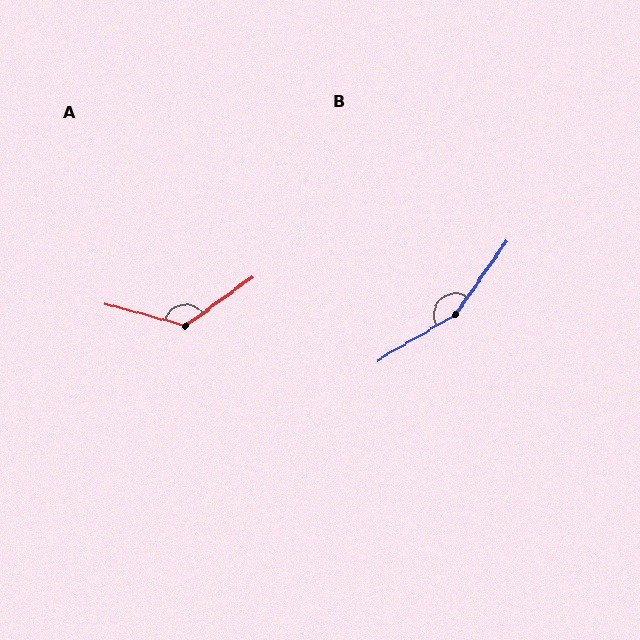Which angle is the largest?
B, at approximately 156 degrees.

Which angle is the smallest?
A, at approximately 128 degrees.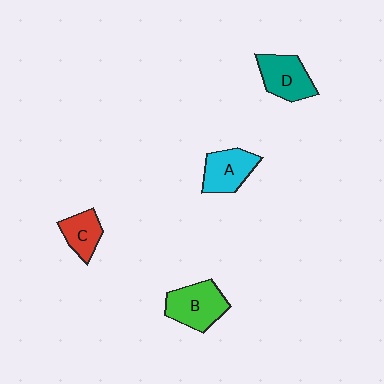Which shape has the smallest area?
Shape C (red).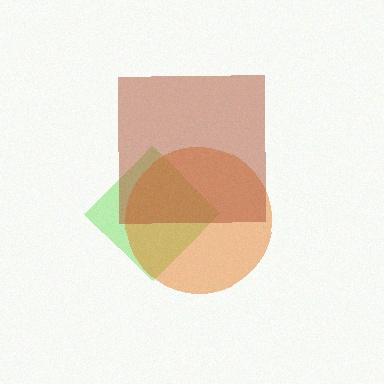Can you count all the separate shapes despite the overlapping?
Yes, there are 3 separate shapes.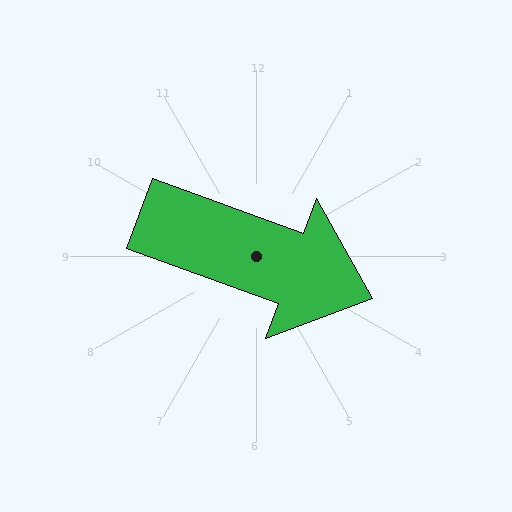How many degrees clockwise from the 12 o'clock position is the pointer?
Approximately 110 degrees.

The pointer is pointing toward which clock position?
Roughly 4 o'clock.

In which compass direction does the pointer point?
East.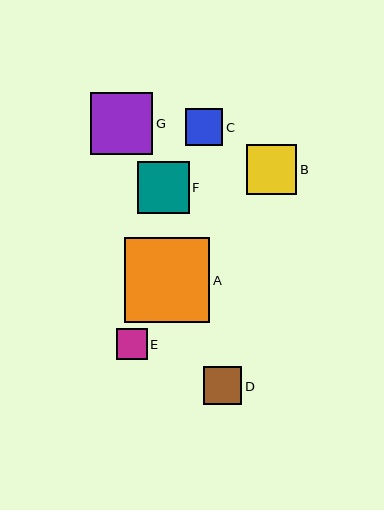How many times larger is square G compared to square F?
Square G is approximately 1.2 times the size of square F.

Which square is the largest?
Square A is the largest with a size of approximately 85 pixels.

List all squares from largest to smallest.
From largest to smallest: A, G, F, B, D, C, E.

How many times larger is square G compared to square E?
Square G is approximately 2.0 times the size of square E.